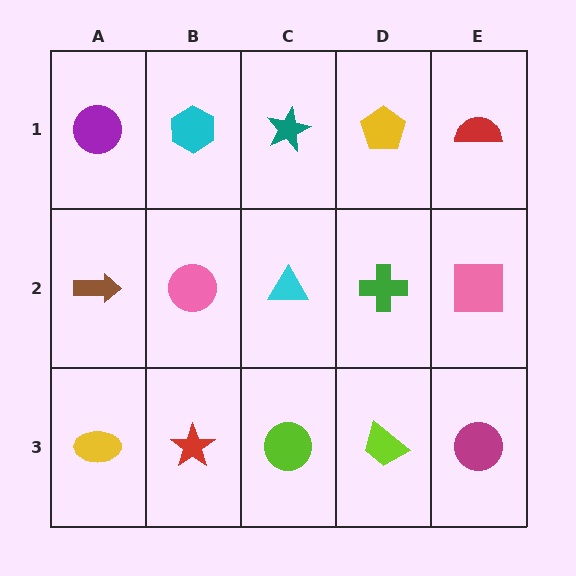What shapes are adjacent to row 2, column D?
A yellow pentagon (row 1, column D), a lime trapezoid (row 3, column D), a cyan triangle (row 2, column C), a pink square (row 2, column E).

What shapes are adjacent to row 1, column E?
A pink square (row 2, column E), a yellow pentagon (row 1, column D).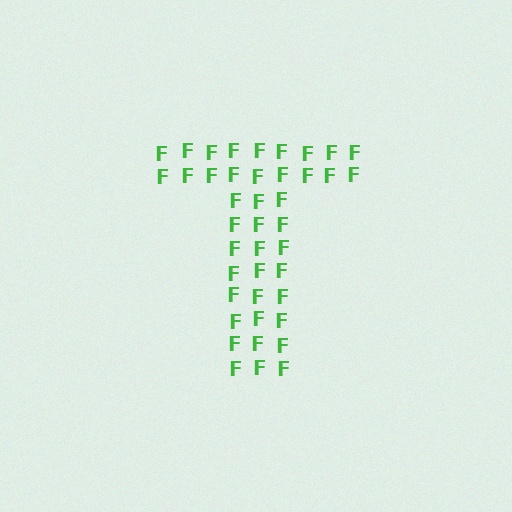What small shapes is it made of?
It is made of small letter F's.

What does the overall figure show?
The overall figure shows the letter T.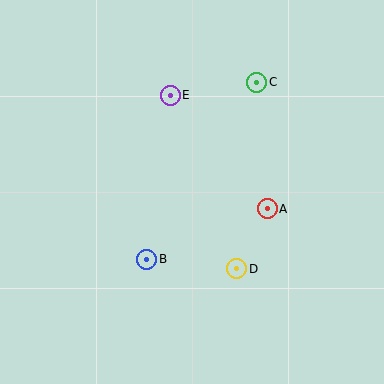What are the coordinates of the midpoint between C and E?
The midpoint between C and E is at (213, 89).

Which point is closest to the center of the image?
Point A at (267, 209) is closest to the center.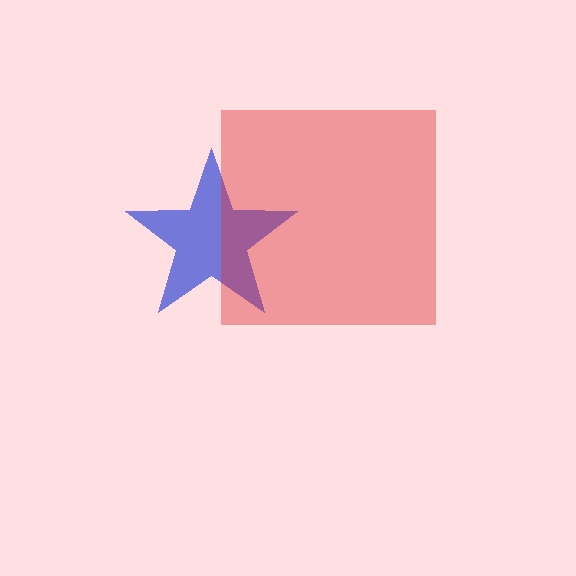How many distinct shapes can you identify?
There are 2 distinct shapes: a blue star, a red square.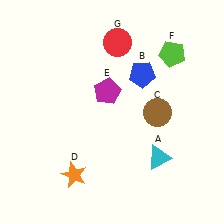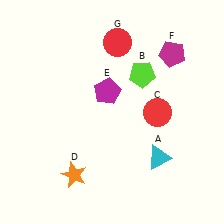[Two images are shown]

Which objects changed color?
B changed from blue to lime. C changed from brown to red. F changed from lime to magenta.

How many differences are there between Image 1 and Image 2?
There are 3 differences between the two images.